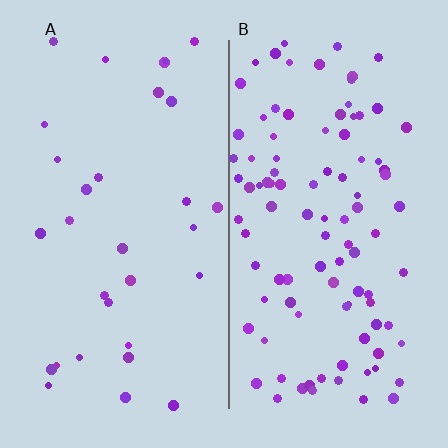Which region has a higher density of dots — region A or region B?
B (the right).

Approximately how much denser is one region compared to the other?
Approximately 3.2× — region B over region A.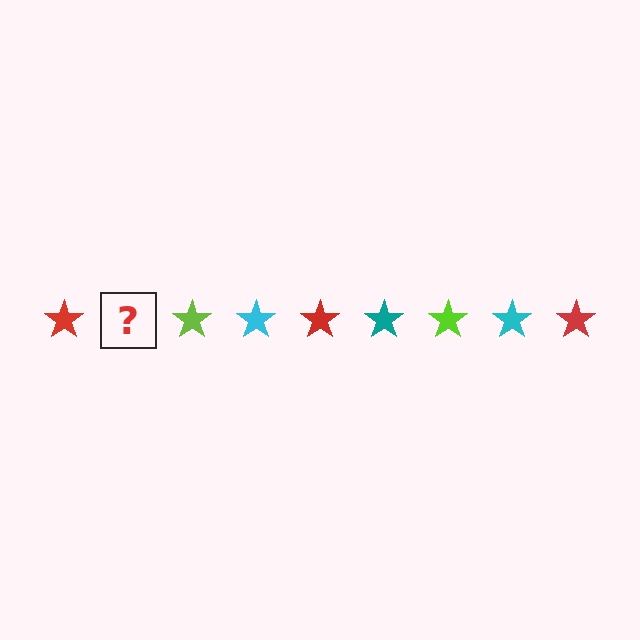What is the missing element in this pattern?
The missing element is a teal star.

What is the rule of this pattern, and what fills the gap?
The rule is that the pattern cycles through red, teal, lime, cyan stars. The gap should be filled with a teal star.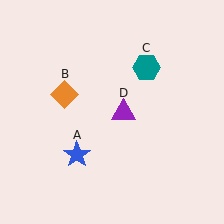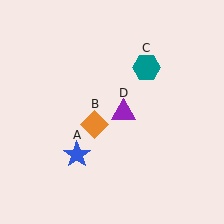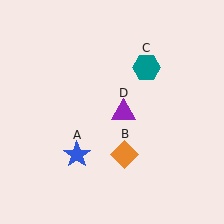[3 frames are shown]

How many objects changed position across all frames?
1 object changed position: orange diamond (object B).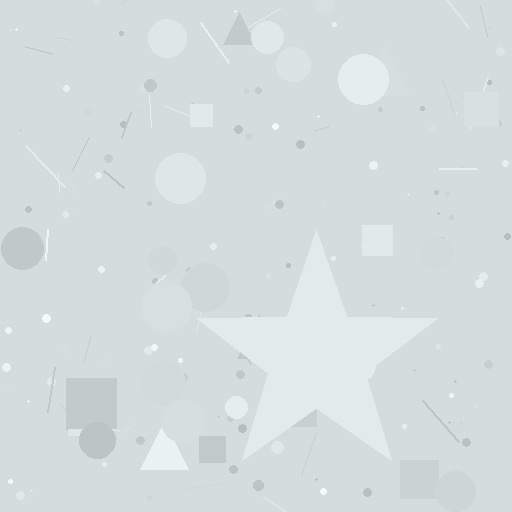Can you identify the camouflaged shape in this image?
The camouflaged shape is a star.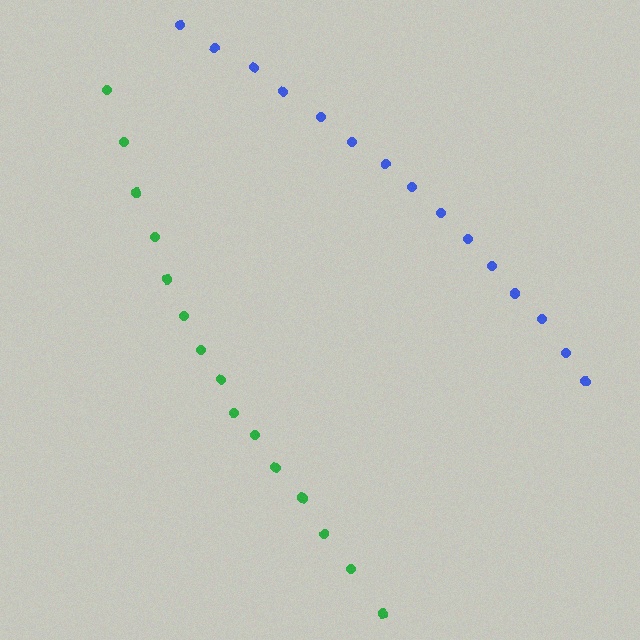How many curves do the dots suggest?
There are 2 distinct paths.